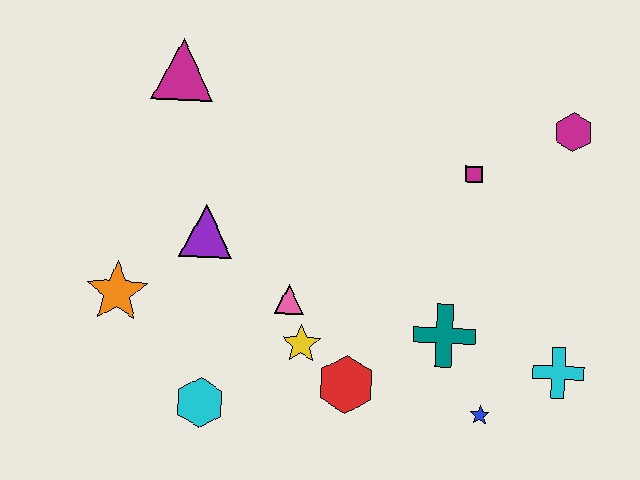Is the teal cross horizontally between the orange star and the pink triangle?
No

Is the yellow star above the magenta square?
No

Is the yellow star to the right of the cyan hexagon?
Yes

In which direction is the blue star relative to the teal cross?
The blue star is below the teal cross.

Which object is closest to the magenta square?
The magenta hexagon is closest to the magenta square.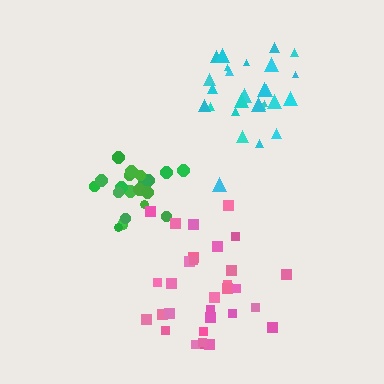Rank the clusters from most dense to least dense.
green, cyan, pink.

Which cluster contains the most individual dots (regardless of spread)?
Pink (31).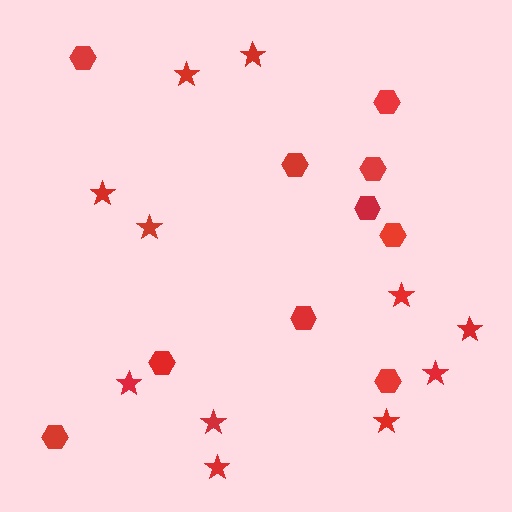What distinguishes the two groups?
There are 2 groups: one group of hexagons (10) and one group of stars (11).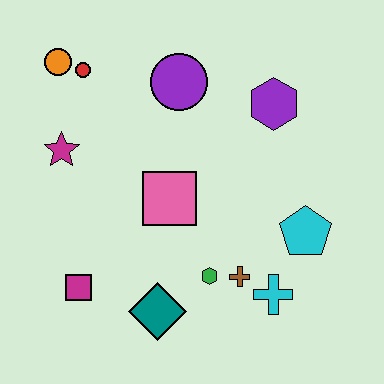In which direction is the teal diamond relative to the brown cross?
The teal diamond is to the left of the brown cross.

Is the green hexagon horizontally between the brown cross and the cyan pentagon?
No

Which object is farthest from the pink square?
The orange circle is farthest from the pink square.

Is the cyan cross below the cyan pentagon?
Yes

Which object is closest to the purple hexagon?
The purple circle is closest to the purple hexagon.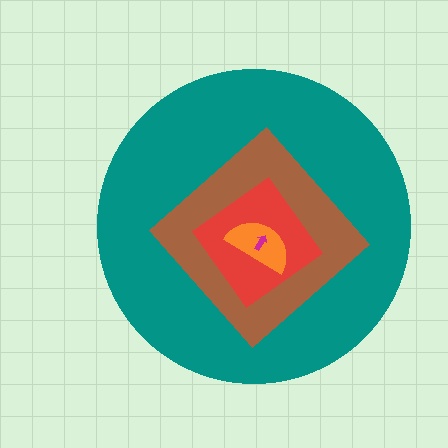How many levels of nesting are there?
5.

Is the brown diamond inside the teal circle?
Yes.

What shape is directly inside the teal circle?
The brown diamond.